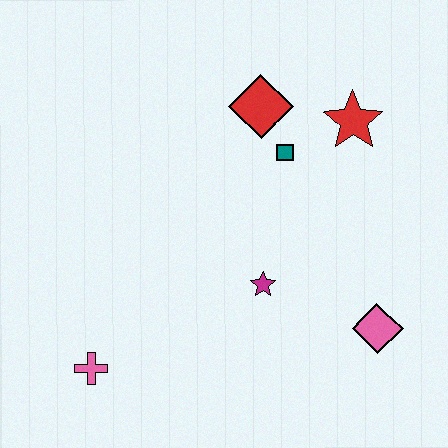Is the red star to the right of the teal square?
Yes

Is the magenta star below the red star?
Yes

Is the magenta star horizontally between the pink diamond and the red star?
No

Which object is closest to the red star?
The teal square is closest to the red star.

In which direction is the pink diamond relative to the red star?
The pink diamond is below the red star.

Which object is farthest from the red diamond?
The pink cross is farthest from the red diamond.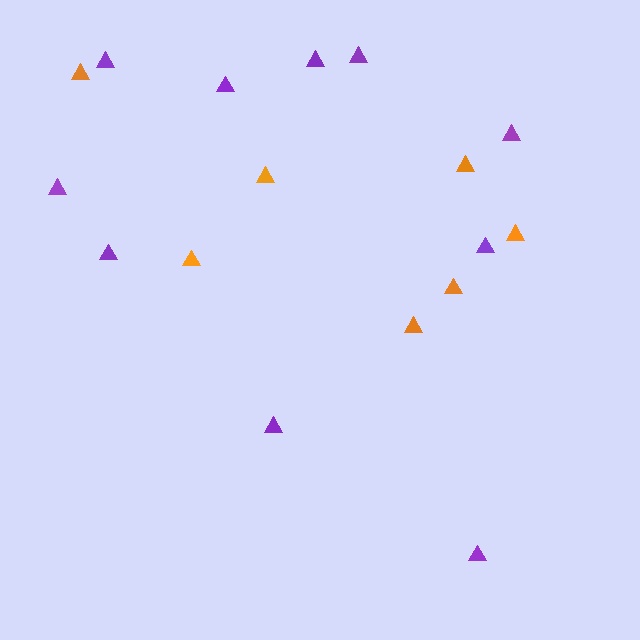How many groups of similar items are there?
There are 2 groups: one group of orange triangles (7) and one group of purple triangles (10).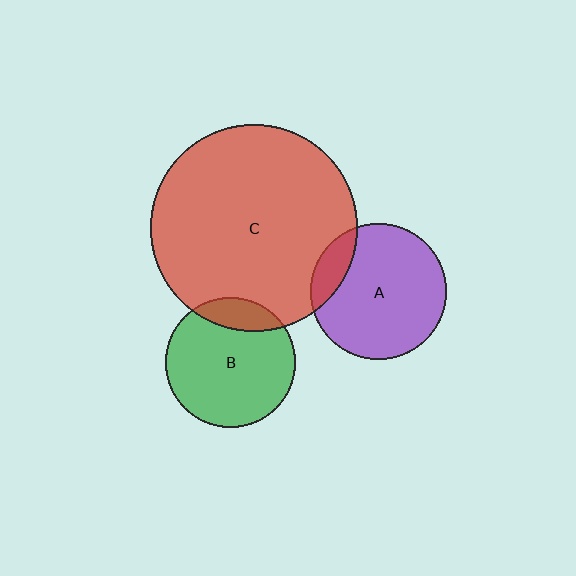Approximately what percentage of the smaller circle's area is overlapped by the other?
Approximately 15%.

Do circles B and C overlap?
Yes.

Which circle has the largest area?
Circle C (red).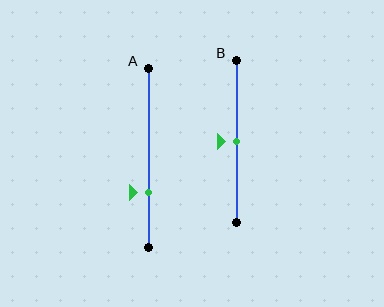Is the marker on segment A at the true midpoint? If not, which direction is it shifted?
No, the marker on segment A is shifted downward by about 19% of the segment length.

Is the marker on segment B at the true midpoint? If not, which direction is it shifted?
Yes, the marker on segment B is at the true midpoint.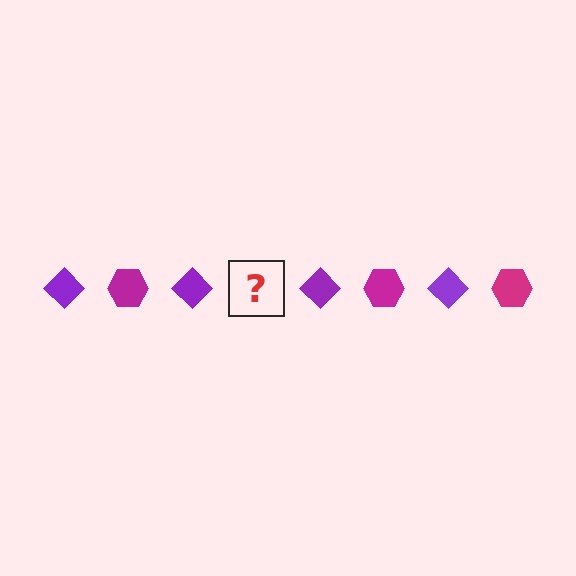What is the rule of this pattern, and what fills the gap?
The rule is that the pattern alternates between purple diamond and magenta hexagon. The gap should be filled with a magenta hexagon.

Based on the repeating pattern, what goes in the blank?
The blank should be a magenta hexagon.